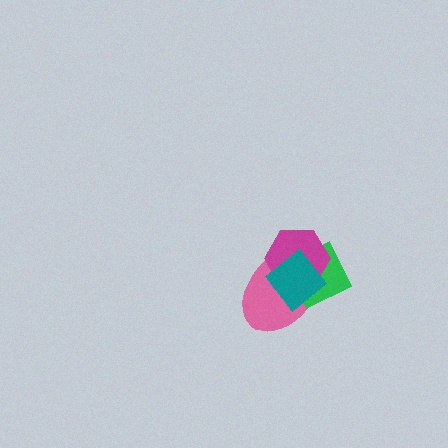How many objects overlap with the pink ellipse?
3 objects overlap with the pink ellipse.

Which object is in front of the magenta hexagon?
The teal diamond is in front of the magenta hexagon.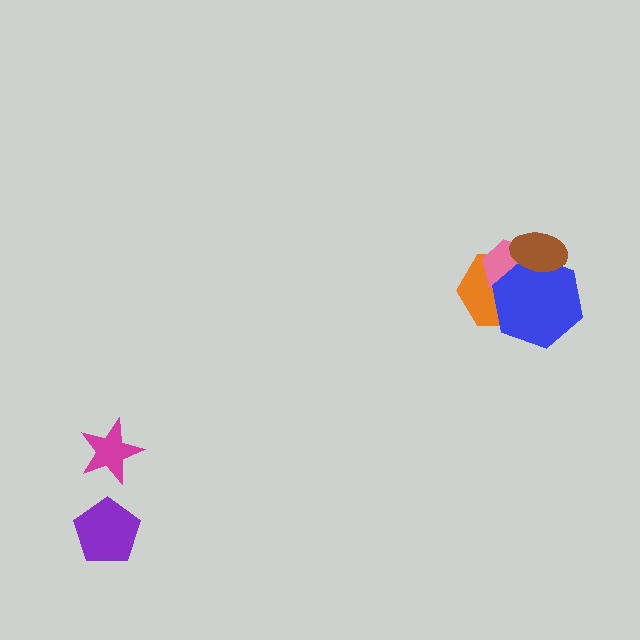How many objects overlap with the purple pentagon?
0 objects overlap with the purple pentagon.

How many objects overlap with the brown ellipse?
3 objects overlap with the brown ellipse.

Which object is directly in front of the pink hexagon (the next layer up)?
The blue hexagon is directly in front of the pink hexagon.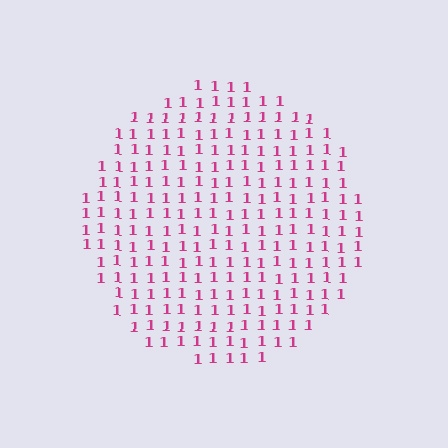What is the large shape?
The large shape is a circle.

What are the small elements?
The small elements are digit 1's.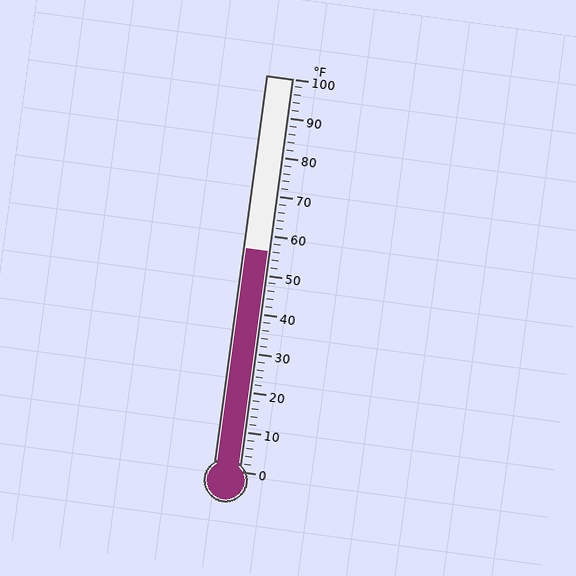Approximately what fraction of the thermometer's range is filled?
The thermometer is filled to approximately 55% of its range.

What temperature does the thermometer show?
The thermometer shows approximately 56°F.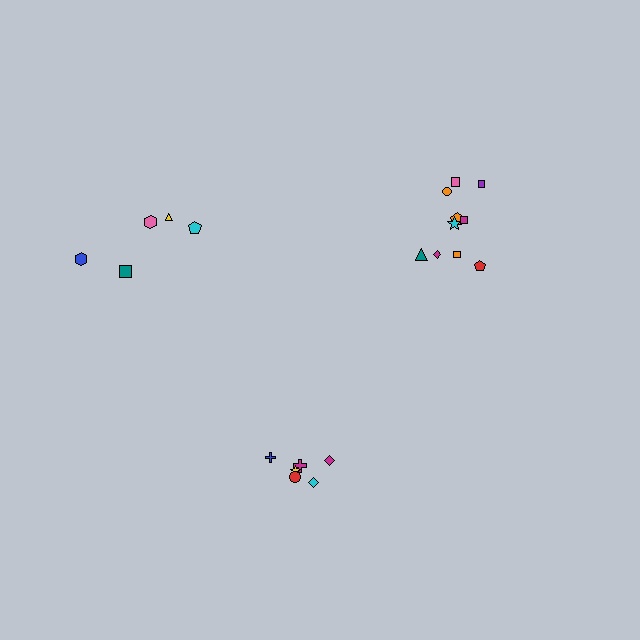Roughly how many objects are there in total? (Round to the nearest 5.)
Roughly 20 objects in total.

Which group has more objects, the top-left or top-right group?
The top-right group.